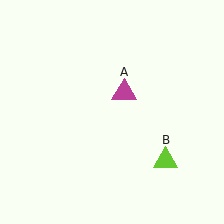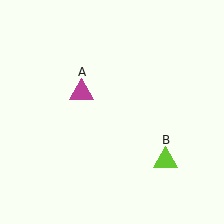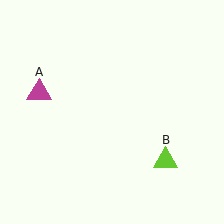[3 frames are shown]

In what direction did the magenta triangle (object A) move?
The magenta triangle (object A) moved left.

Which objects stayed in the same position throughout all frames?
Lime triangle (object B) remained stationary.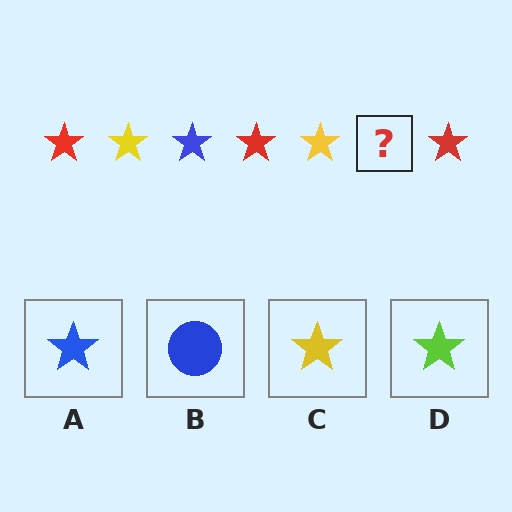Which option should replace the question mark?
Option A.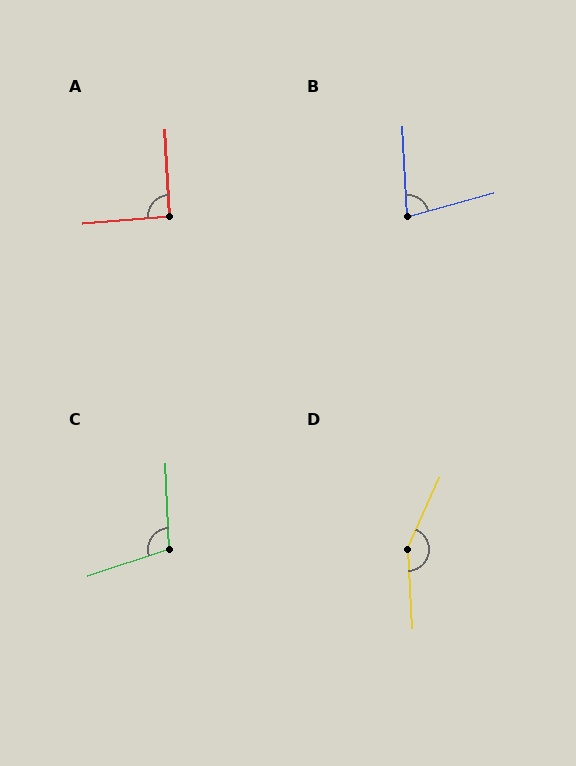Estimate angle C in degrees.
Approximately 106 degrees.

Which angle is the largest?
D, at approximately 153 degrees.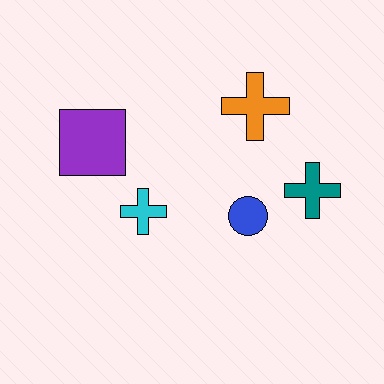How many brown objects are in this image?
There are no brown objects.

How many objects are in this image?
There are 5 objects.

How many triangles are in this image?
There are no triangles.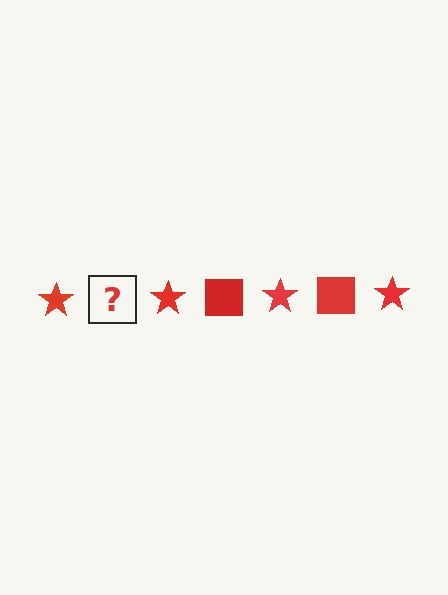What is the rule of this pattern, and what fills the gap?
The rule is that the pattern cycles through star, square shapes in red. The gap should be filled with a red square.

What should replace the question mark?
The question mark should be replaced with a red square.